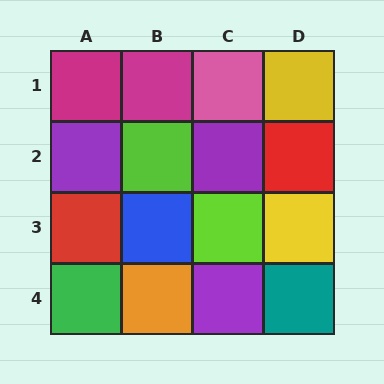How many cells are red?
2 cells are red.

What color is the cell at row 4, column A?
Green.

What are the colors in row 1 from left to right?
Magenta, magenta, pink, yellow.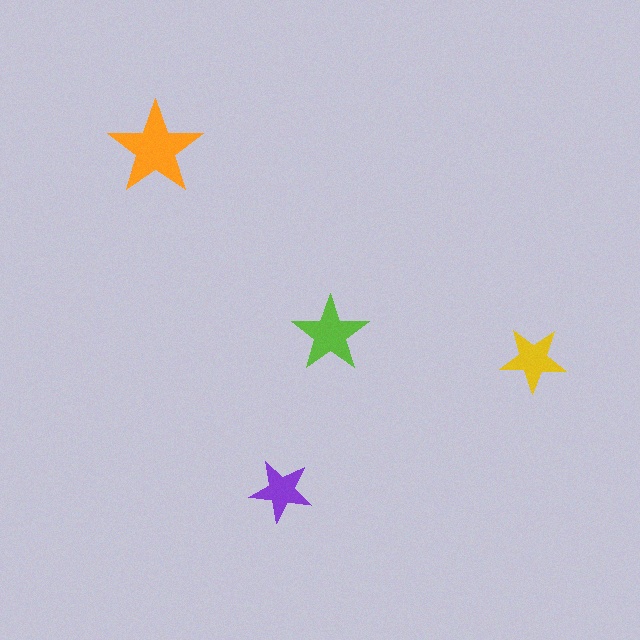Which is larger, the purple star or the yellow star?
The yellow one.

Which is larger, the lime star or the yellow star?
The lime one.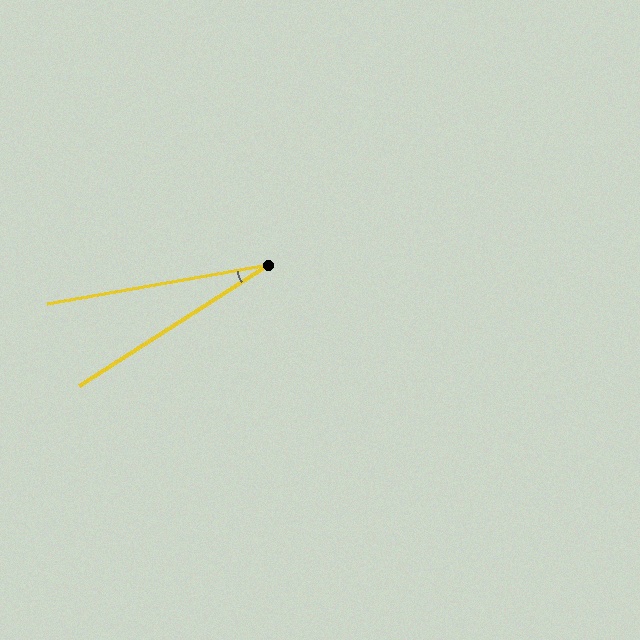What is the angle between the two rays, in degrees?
Approximately 23 degrees.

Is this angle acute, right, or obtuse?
It is acute.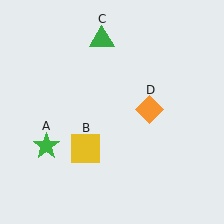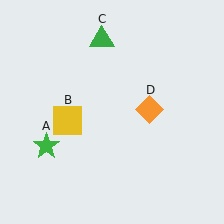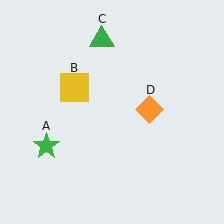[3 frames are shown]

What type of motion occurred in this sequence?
The yellow square (object B) rotated clockwise around the center of the scene.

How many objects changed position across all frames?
1 object changed position: yellow square (object B).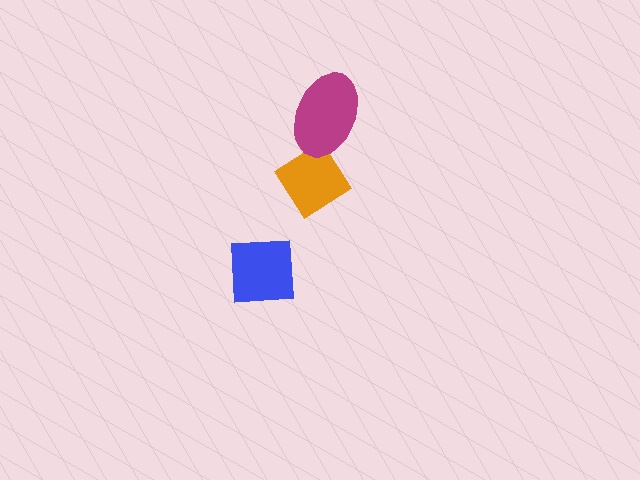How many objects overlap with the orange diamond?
1 object overlaps with the orange diamond.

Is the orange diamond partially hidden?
Yes, it is partially covered by another shape.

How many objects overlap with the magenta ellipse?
1 object overlaps with the magenta ellipse.